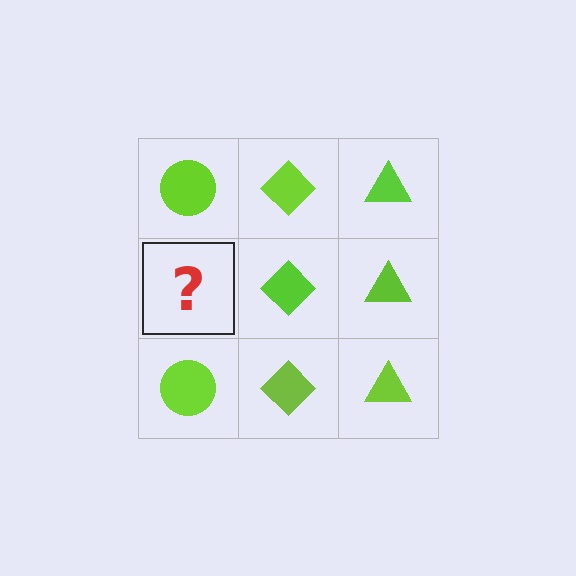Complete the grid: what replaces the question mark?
The question mark should be replaced with a lime circle.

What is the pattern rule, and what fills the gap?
The rule is that each column has a consistent shape. The gap should be filled with a lime circle.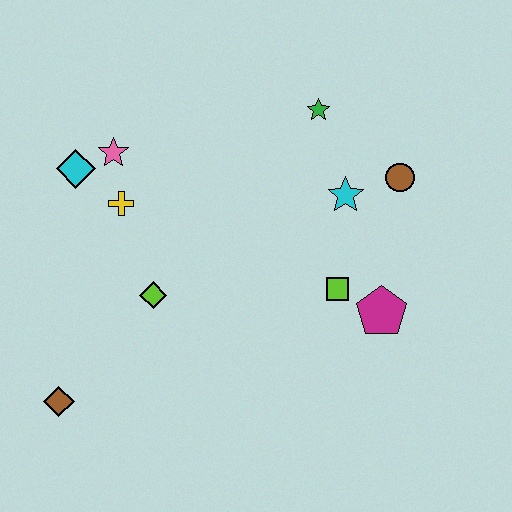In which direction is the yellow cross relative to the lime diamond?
The yellow cross is above the lime diamond.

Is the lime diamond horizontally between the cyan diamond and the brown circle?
Yes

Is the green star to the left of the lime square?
Yes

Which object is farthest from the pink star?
The magenta pentagon is farthest from the pink star.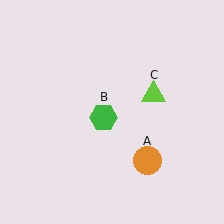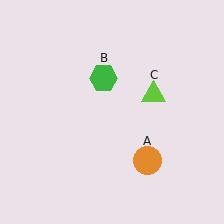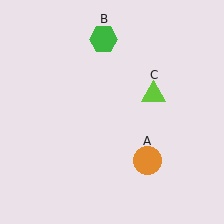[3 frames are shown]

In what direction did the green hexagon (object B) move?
The green hexagon (object B) moved up.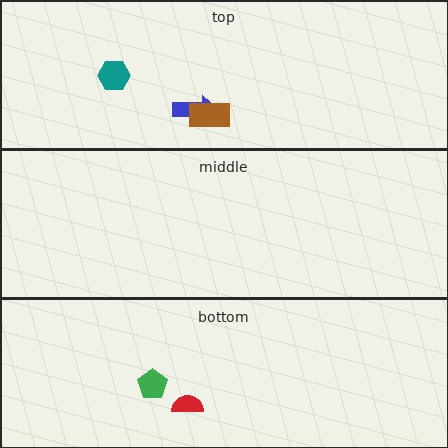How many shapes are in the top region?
3.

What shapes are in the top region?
The blue arrow, the brown rectangle, the teal hexagon.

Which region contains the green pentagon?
The bottom region.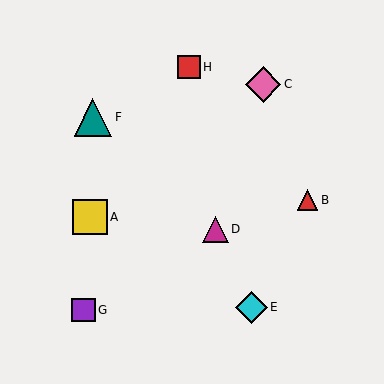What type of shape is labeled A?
Shape A is a yellow square.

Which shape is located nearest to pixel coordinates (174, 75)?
The red square (labeled H) at (189, 67) is nearest to that location.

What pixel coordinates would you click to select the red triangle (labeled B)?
Click at (308, 200) to select the red triangle B.